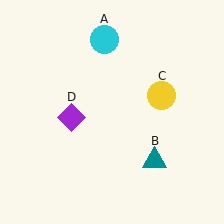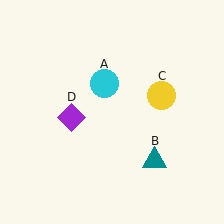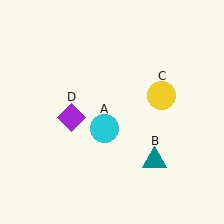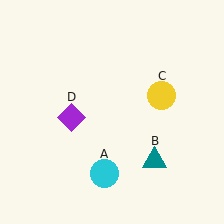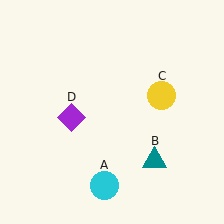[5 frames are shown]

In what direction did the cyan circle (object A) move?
The cyan circle (object A) moved down.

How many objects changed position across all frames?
1 object changed position: cyan circle (object A).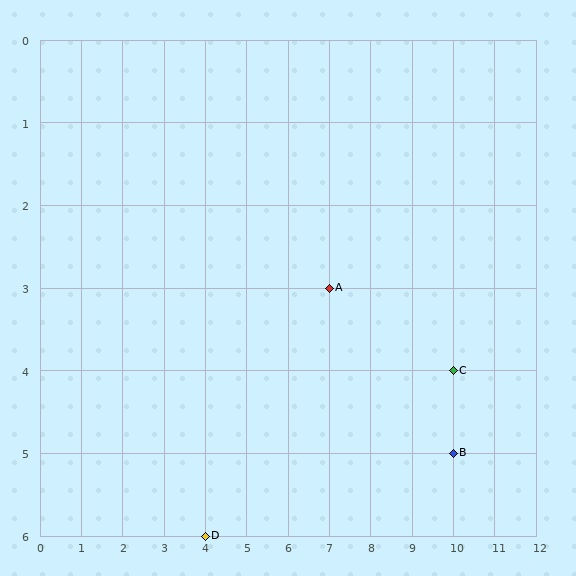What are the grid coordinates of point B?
Point B is at grid coordinates (10, 5).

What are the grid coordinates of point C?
Point C is at grid coordinates (10, 4).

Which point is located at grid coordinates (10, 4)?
Point C is at (10, 4).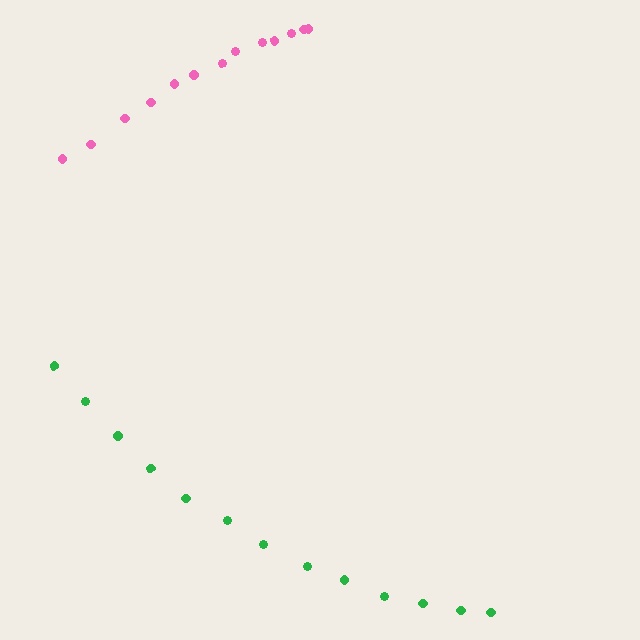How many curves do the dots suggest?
There are 2 distinct paths.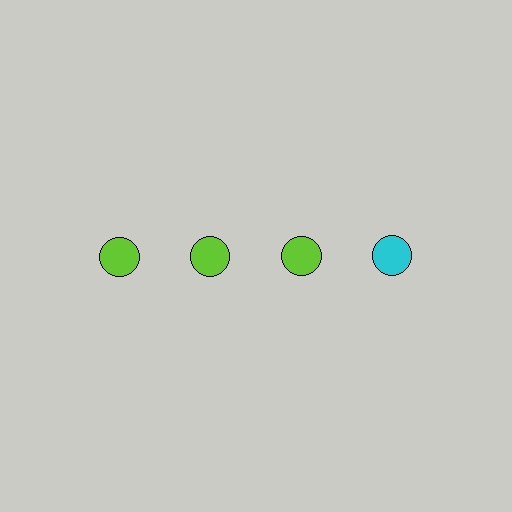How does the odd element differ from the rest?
It has a different color: cyan instead of lime.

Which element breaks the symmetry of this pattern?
The cyan circle in the top row, second from right column breaks the symmetry. All other shapes are lime circles.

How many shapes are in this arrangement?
There are 4 shapes arranged in a grid pattern.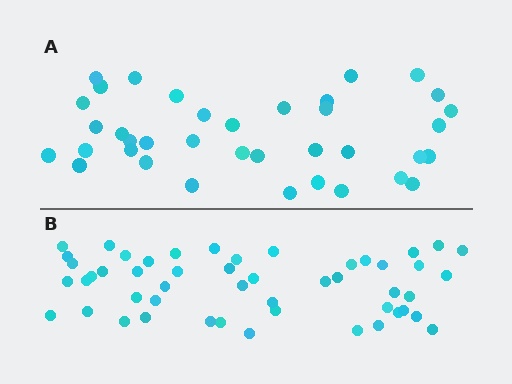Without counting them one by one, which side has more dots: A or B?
Region B (the bottom region) has more dots.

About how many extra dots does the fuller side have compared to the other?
Region B has approximately 15 more dots than region A.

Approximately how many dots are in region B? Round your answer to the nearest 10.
About 50 dots.